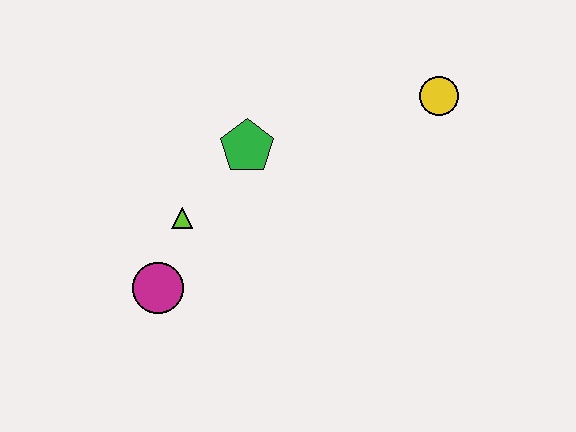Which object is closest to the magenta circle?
The lime triangle is closest to the magenta circle.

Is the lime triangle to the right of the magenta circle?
Yes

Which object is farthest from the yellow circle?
The magenta circle is farthest from the yellow circle.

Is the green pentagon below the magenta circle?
No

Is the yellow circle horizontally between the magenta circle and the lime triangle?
No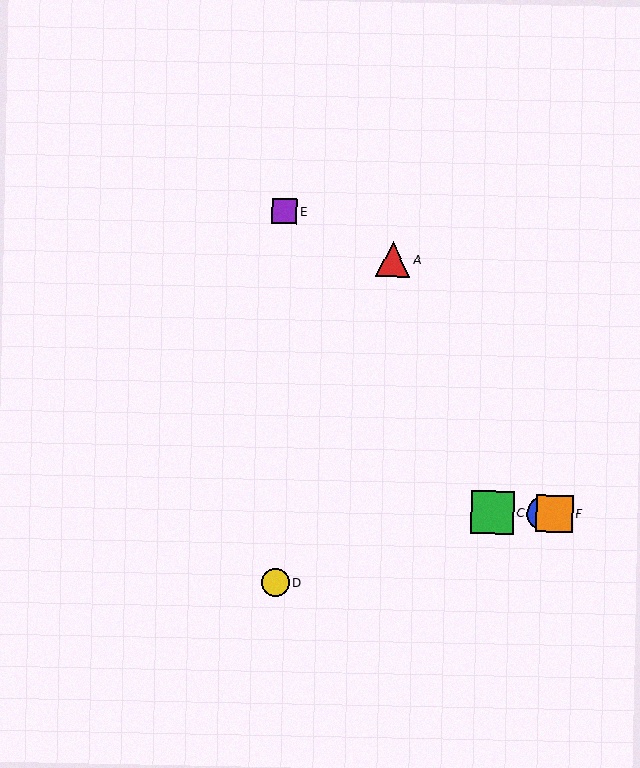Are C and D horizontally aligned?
No, C is at y≈512 and D is at y≈582.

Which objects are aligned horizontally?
Objects B, C, F are aligned horizontally.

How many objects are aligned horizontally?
3 objects (B, C, F) are aligned horizontally.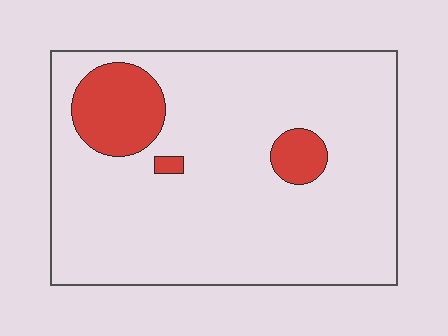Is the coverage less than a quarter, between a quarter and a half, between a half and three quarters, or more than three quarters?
Less than a quarter.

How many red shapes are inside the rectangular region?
3.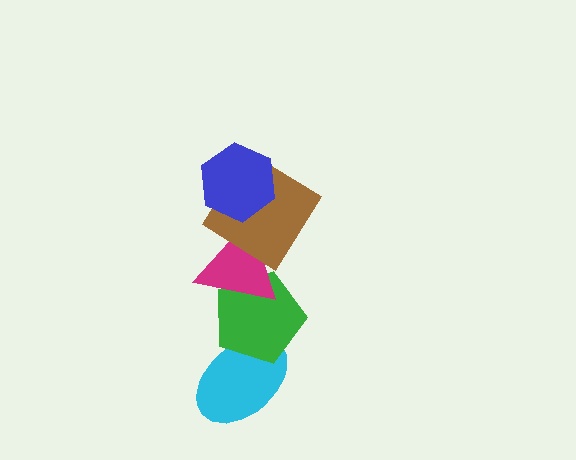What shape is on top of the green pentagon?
The magenta triangle is on top of the green pentagon.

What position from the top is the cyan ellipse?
The cyan ellipse is 5th from the top.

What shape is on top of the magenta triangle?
The brown diamond is on top of the magenta triangle.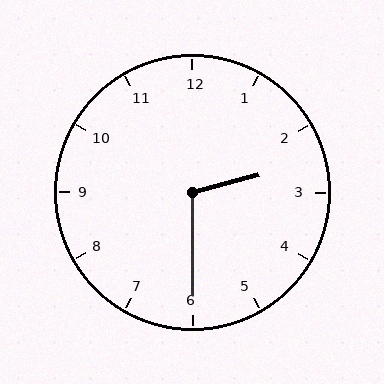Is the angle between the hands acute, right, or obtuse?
It is obtuse.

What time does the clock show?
2:30.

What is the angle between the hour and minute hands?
Approximately 105 degrees.